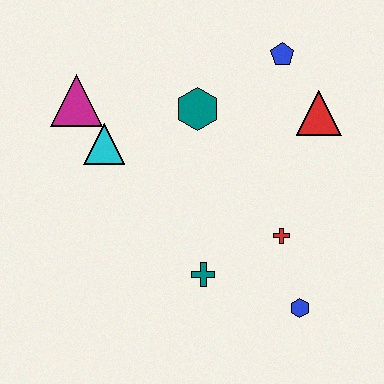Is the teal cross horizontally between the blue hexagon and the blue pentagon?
No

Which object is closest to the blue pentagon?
The red triangle is closest to the blue pentagon.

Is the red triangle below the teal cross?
No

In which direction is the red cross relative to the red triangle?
The red cross is below the red triangle.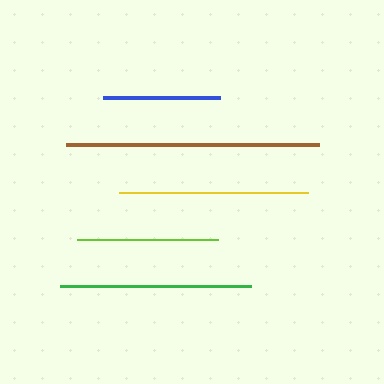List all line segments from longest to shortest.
From longest to shortest: brown, green, yellow, lime, blue.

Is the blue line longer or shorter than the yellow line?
The yellow line is longer than the blue line.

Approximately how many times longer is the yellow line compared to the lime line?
The yellow line is approximately 1.3 times the length of the lime line.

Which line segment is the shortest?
The blue line is the shortest at approximately 118 pixels.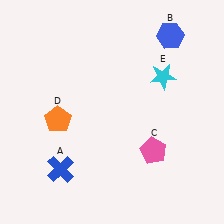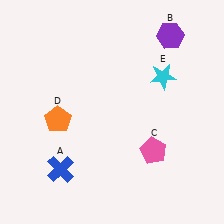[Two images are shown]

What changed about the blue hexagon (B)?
In Image 1, B is blue. In Image 2, it changed to purple.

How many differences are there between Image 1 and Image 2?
There is 1 difference between the two images.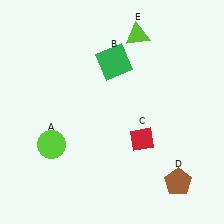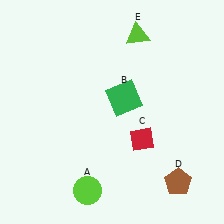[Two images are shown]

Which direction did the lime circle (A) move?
The lime circle (A) moved down.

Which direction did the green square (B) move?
The green square (B) moved down.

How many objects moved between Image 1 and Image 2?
2 objects moved between the two images.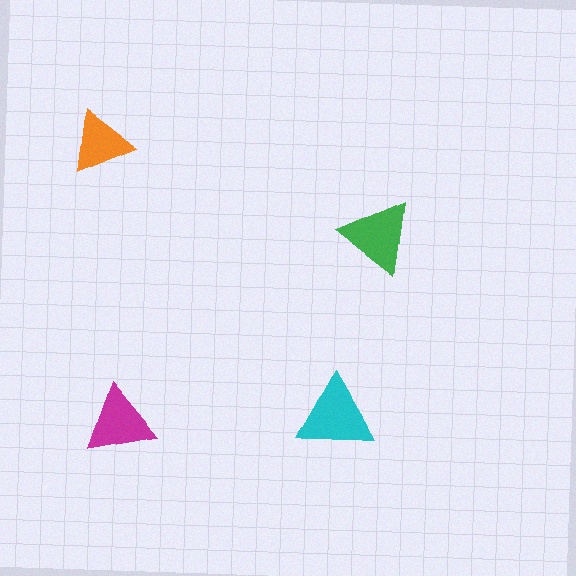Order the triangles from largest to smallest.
the cyan one, the green one, the magenta one, the orange one.